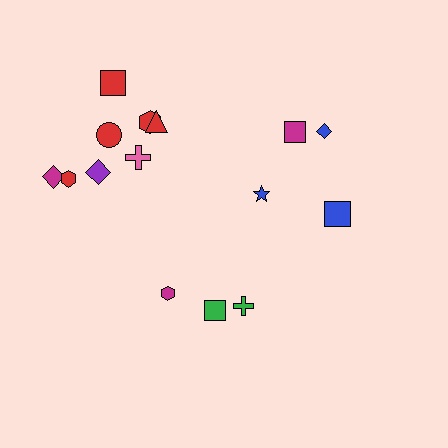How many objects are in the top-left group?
There are 8 objects.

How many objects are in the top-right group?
There are 4 objects.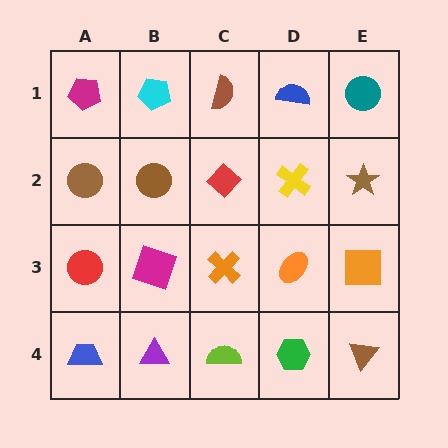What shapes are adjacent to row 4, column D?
An orange ellipse (row 3, column D), a lime semicircle (row 4, column C), a brown triangle (row 4, column E).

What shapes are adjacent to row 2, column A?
A magenta pentagon (row 1, column A), a red circle (row 3, column A), a brown circle (row 2, column B).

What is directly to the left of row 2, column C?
A brown circle.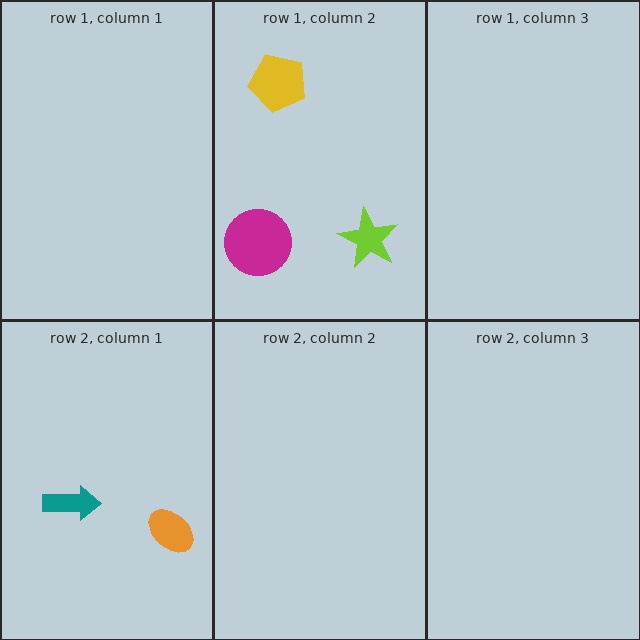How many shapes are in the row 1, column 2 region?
3.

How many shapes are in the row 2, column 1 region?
2.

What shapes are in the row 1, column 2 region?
The lime star, the magenta circle, the yellow pentagon.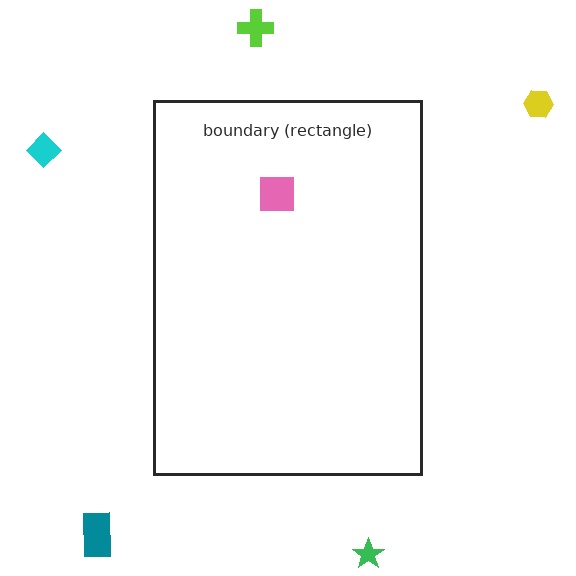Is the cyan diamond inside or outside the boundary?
Outside.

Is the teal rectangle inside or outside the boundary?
Outside.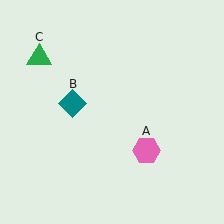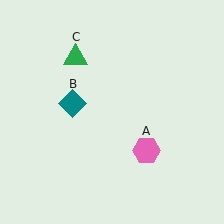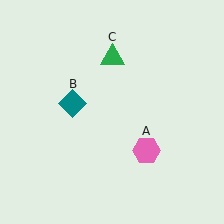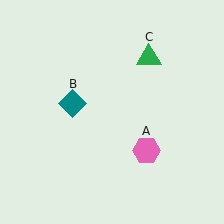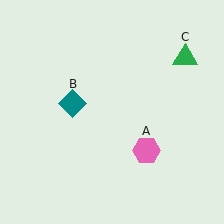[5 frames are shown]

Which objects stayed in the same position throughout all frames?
Pink hexagon (object A) and teal diamond (object B) remained stationary.